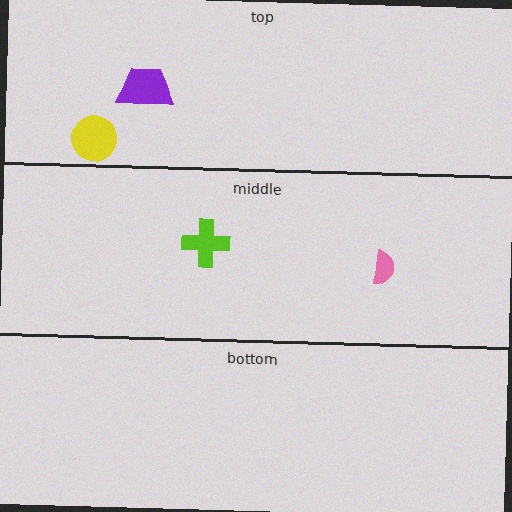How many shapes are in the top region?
2.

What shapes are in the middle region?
The lime cross, the pink semicircle.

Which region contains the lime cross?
The middle region.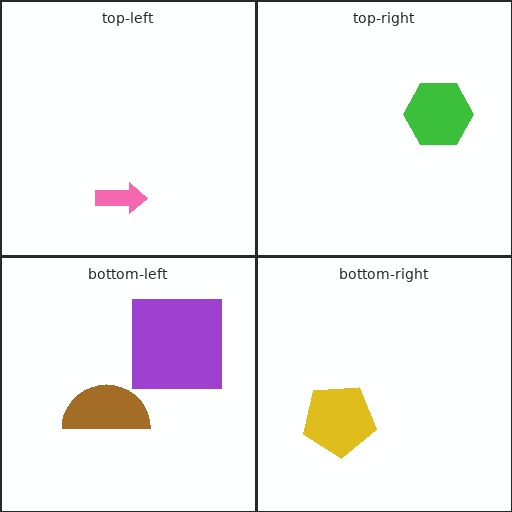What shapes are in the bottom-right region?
The yellow pentagon.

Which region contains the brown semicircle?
The bottom-left region.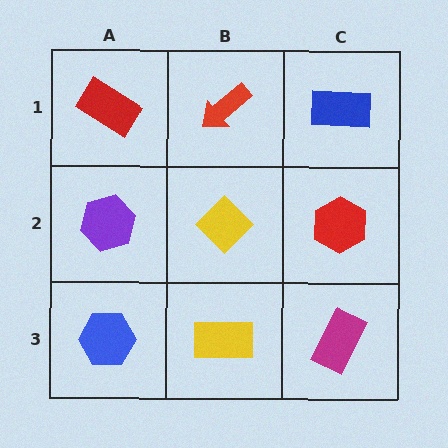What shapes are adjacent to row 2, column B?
A red arrow (row 1, column B), a yellow rectangle (row 3, column B), a purple hexagon (row 2, column A), a red hexagon (row 2, column C).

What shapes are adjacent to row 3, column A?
A purple hexagon (row 2, column A), a yellow rectangle (row 3, column B).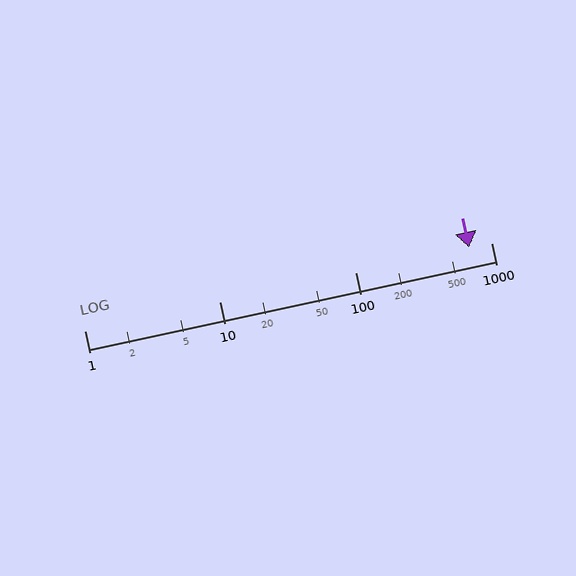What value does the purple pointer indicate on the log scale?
The pointer indicates approximately 690.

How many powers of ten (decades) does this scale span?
The scale spans 3 decades, from 1 to 1000.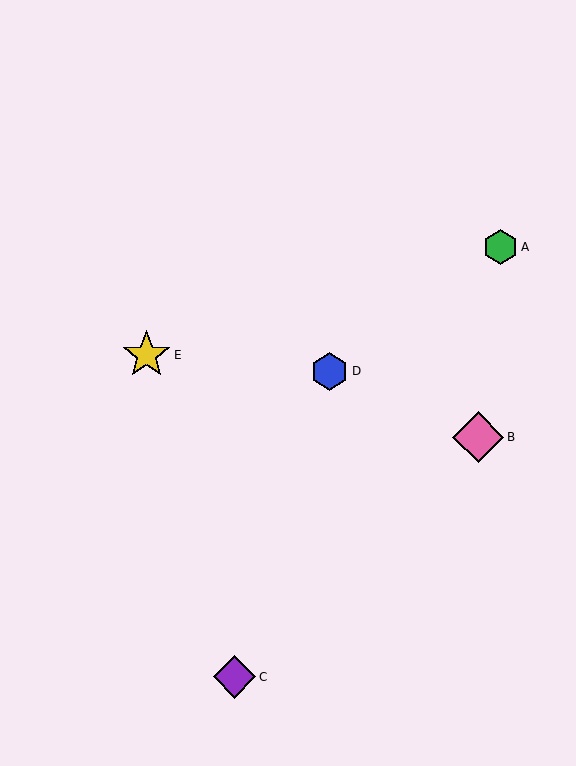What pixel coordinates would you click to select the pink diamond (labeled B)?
Click at (478, 438) to select the pink diamond B.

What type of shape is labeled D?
Shape D is a blue hexagon.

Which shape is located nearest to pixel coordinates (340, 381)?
The blue hexagon (labeled D) at (330, 371) is nearest to that location.